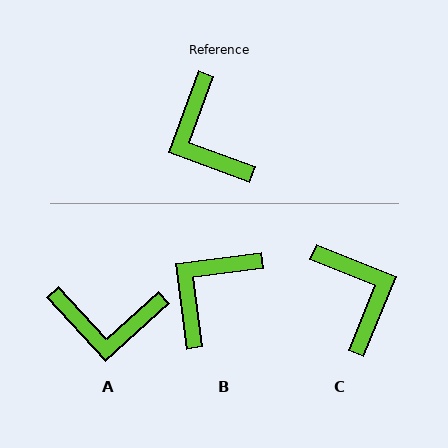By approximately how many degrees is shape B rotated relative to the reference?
Approximately 63 degrees clockwise.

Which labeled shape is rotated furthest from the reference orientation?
C, about 178 degrees away.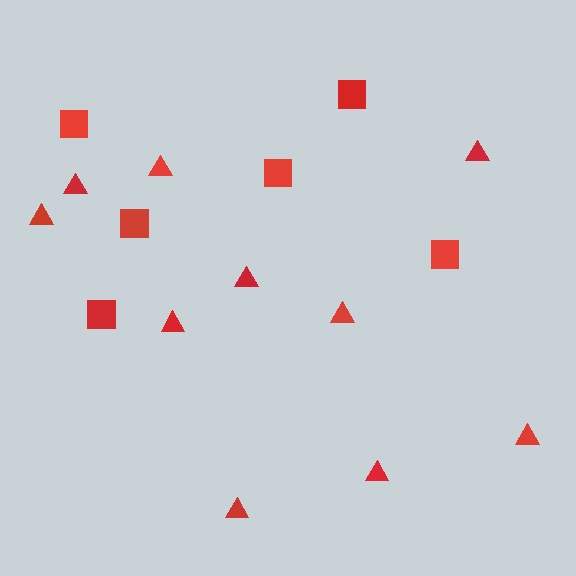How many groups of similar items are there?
There are 2 groups: one group of squares (6) and one group of triangles (10).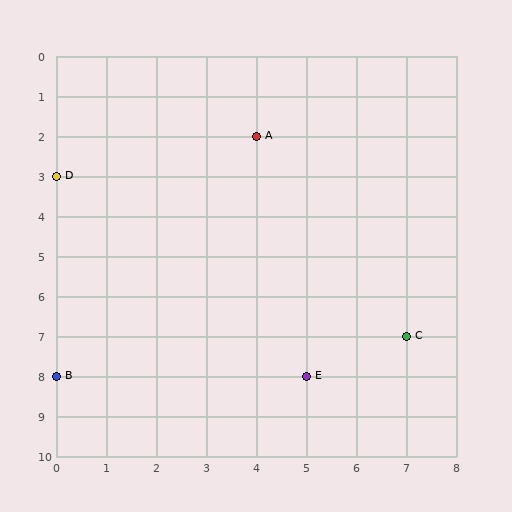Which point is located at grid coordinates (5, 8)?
Point E is at (5, 8).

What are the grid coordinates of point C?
Point C is at grid coordinates (7, 7).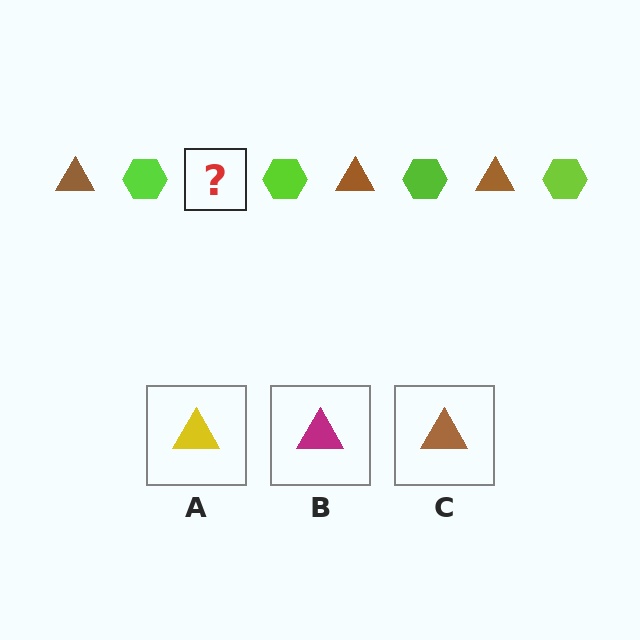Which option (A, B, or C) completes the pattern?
C.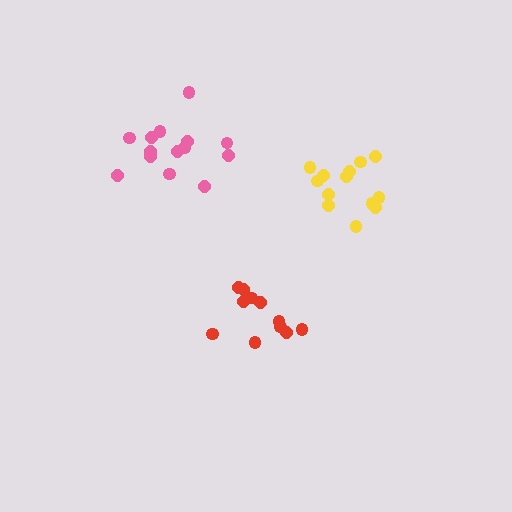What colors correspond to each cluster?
The clusters are colored: red, yellow, pink.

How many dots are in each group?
Group 1: 11 dots, Group 2: 13 dots, Group 3: 14 dots (38 total).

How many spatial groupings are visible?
There are 3 spatial groupings.